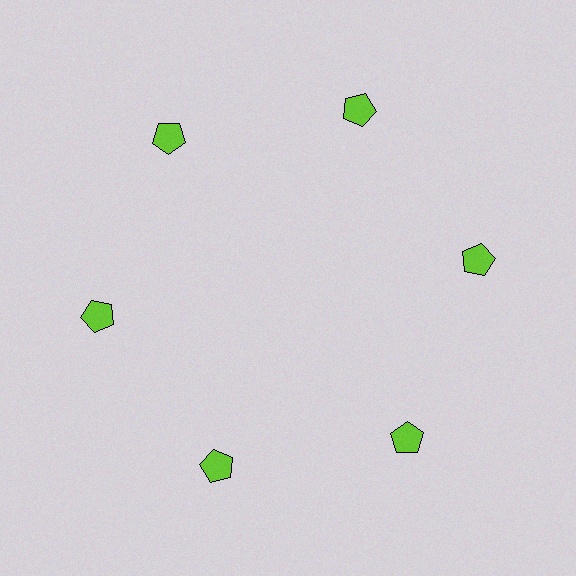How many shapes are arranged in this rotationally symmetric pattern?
There are 6 shapes, arranged in 6 groups of 1.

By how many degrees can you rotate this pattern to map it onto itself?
The pattern maps onto itself every 60 degrees of rotation.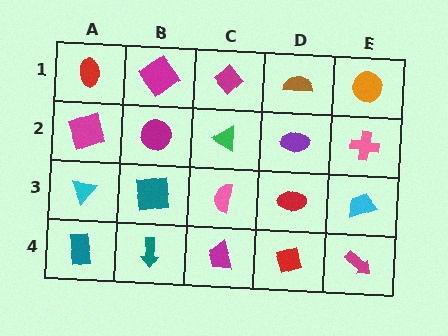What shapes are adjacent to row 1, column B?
A magenta circle (row 2, column B), a red ellipse (row 1, column A), a magenta diamond (row 1, column C).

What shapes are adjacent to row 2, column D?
A brown semicircle (row 1, column D), a red ellipse (row 3, column D), a green triangle (row 2, column C), a pink cross (row 2, column E).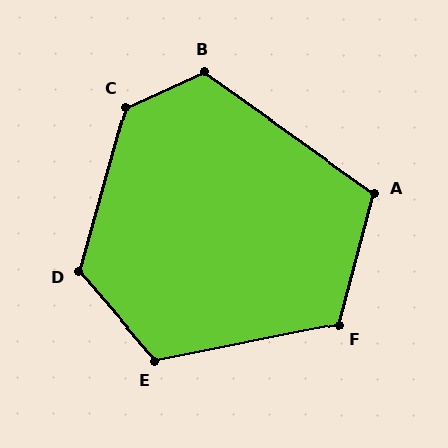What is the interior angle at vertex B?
Approximately 121 degrees (obtuse).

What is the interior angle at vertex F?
Approximately 116 degrees (obtuse).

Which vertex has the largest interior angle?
C, at approximately 130 degrees.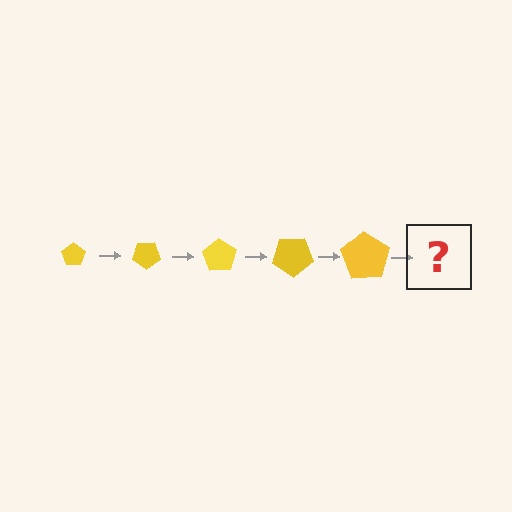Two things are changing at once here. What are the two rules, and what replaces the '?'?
The two rules are that the pentagon grows larger each step and it rotates 35 degrees each step. The '?' should be a pentagon, larger than the previous one and rotated 175 degrees from the start.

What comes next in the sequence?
The next element should be a pentagon, larger than the previous one and rotated 175 degrees from the start.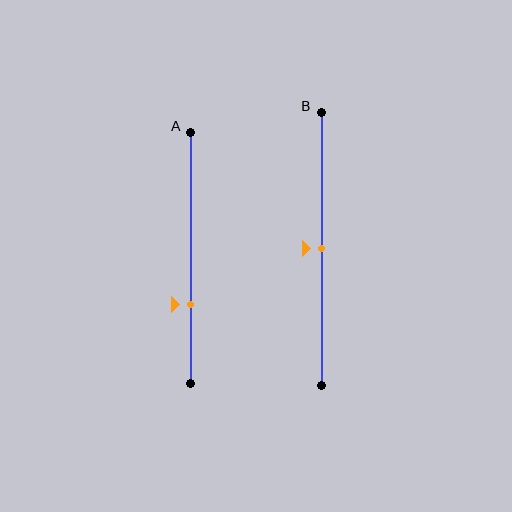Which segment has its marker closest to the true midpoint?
Segment B has its marker closest to the true midpoint.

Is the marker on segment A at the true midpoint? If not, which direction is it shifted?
No, the marker on segment A is shifted downward by about 19% of the segment length.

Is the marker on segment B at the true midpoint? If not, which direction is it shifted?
Yes, the marker on segment B is at the true midpoint.